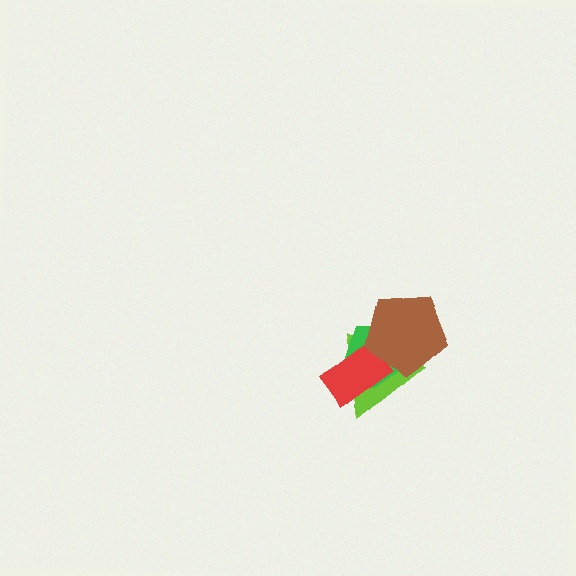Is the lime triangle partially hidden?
Yes, it is partially covered by another shape.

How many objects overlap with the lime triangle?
3 objects overlap with the lime triangle.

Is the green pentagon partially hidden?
Yes, it is partially covered by another shape.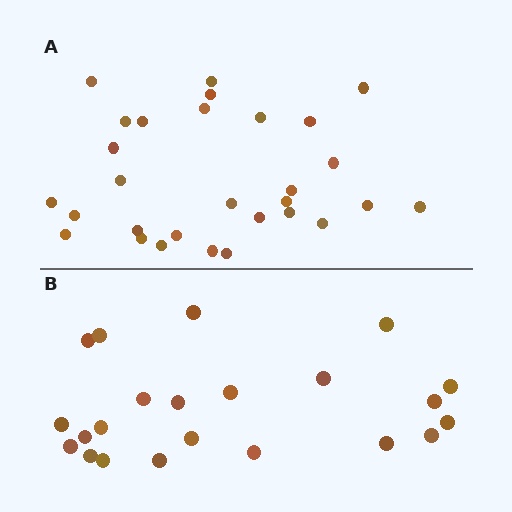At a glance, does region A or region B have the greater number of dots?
Region A (the top region) has more dots.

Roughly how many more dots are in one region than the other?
Region A has roughly 8 or so more dots than region B.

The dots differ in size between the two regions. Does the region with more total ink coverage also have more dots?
No. Region B has more total ink coverage because its dots are larger, but region A actually contains more individual dots. Total area can be misleading — the number of items is what matters here.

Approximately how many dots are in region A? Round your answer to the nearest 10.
About 30 dots. (The exact count is 29, which rounds to 30.)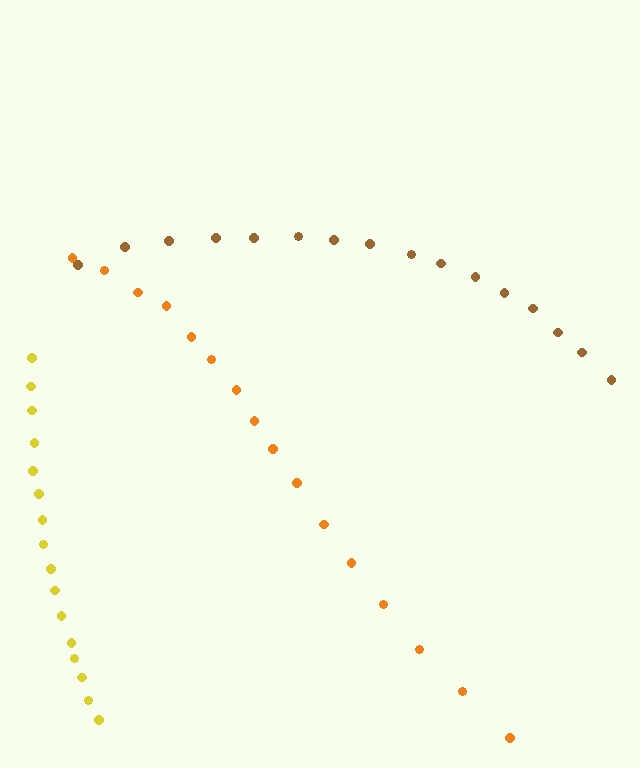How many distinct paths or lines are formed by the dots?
There are 3 distinct paths.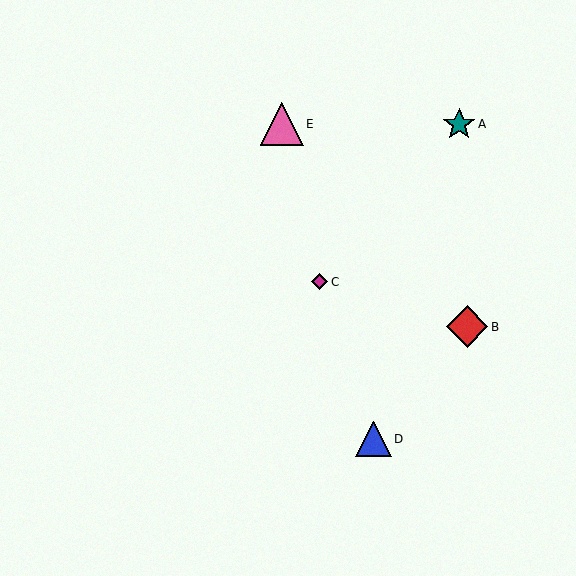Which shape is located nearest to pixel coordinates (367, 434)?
The blue triangle (labeled D) at (373, 439) is nearest to that location.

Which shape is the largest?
The pink triangle (labeled E) is the largest.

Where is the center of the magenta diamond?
The center of the magenta diamond is at (320, 282).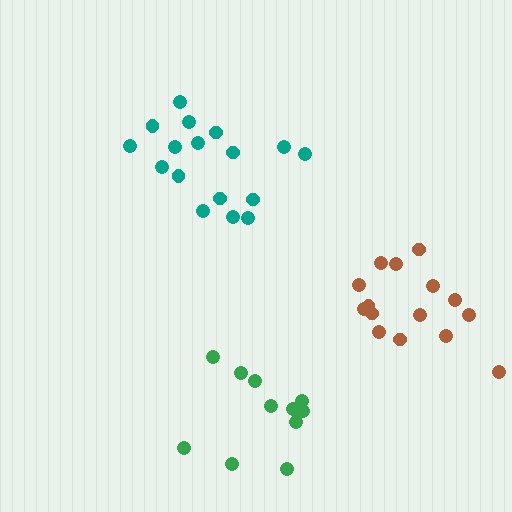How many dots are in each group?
Group 1: 17 dots, Group 2: 11 dots, Group 3: 15 dots (43 total).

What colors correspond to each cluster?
The clusters are colored: teal, green, brown.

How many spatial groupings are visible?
There are 3 spatial groupings.